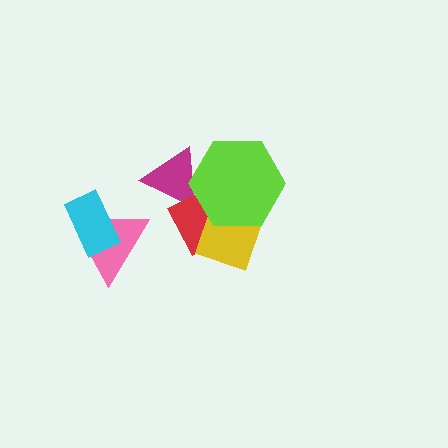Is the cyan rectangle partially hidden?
No, no other shape covers it.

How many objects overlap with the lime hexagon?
3 objects overlap with the lime hexagon.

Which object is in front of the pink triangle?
The cyan rectangle is in front of the pink triangle.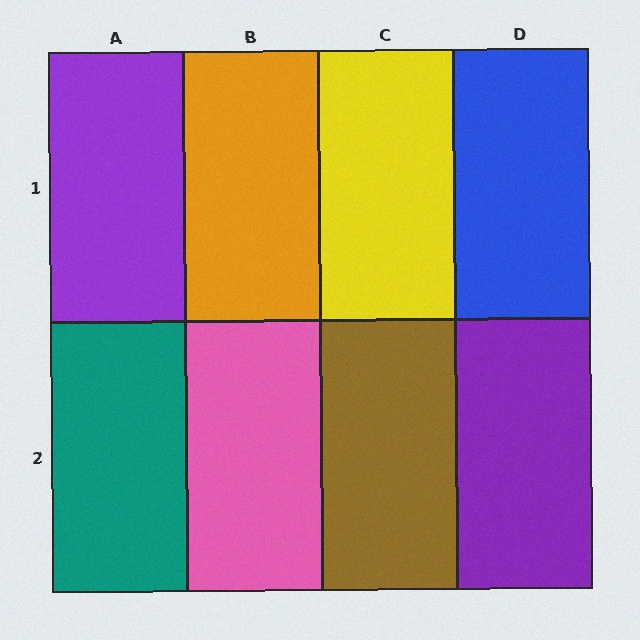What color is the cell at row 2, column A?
Teal.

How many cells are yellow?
1 cell is yellow.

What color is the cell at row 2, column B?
Pink.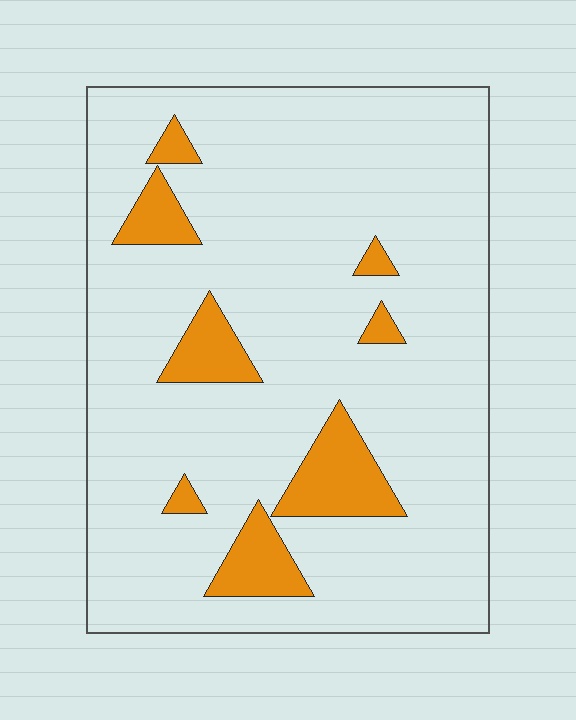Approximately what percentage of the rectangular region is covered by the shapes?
Approximately 10%.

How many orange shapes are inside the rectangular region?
8.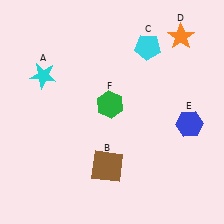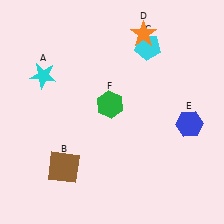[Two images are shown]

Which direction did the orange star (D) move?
The orange star (D) moved left.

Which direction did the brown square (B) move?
The brown square (B) moved left.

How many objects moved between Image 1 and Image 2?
2 objects moved between the two images.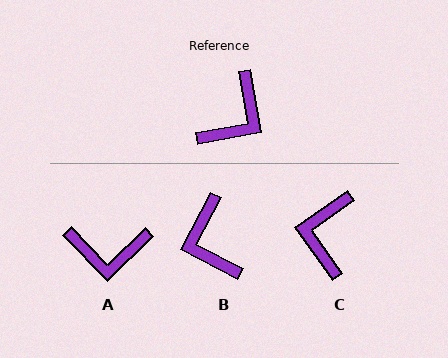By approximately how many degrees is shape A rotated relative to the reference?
Approximately 56 degrees clockwise.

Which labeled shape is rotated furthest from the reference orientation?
C, about 155 degrees away.